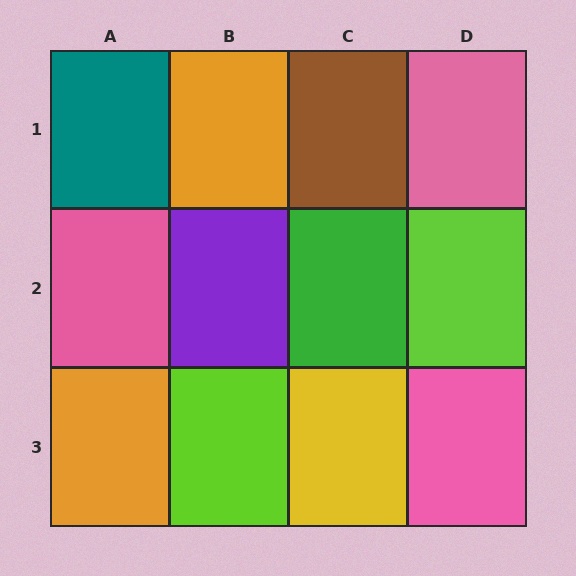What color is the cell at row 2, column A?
Pink.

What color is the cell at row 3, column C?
Yellow.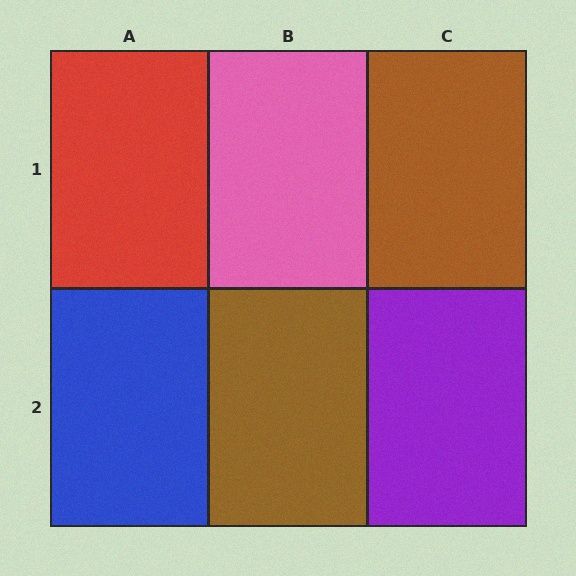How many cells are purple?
1 cell is purple.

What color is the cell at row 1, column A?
Red.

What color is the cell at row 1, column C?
Brown.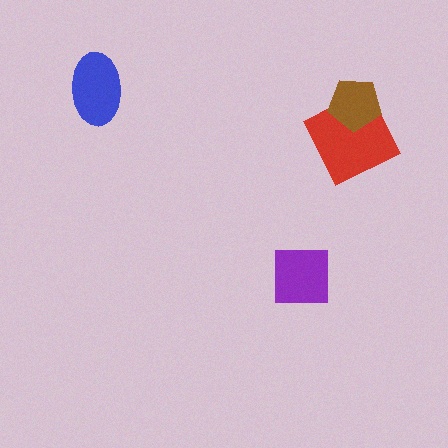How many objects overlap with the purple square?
0 objects overlap with the purple square.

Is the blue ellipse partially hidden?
No, no other shape covers it.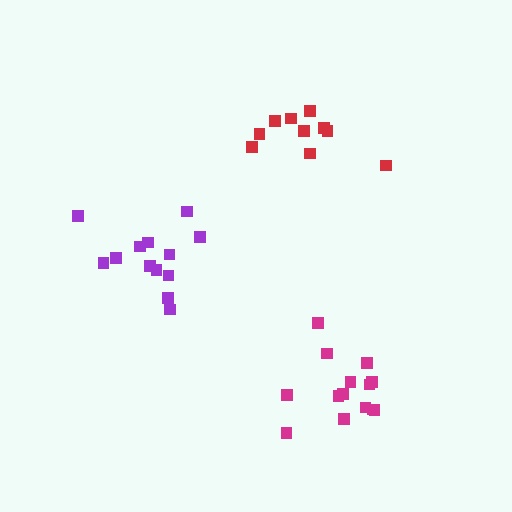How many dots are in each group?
Group 1: 10 dots, Group 2: 14 dots, Group 3: 13 dots (37 total).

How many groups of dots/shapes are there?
There are 3 groups.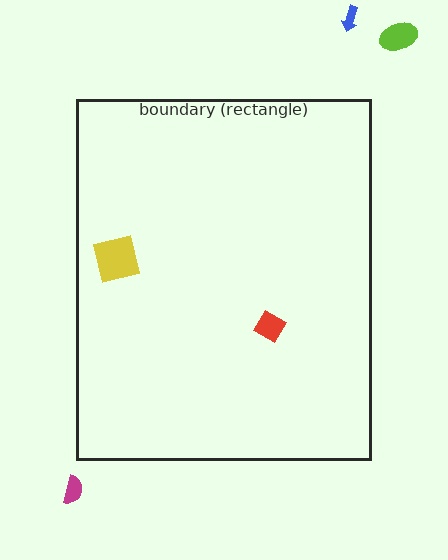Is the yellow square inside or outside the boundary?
Inside.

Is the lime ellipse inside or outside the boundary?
Outside.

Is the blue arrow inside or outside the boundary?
Outside.